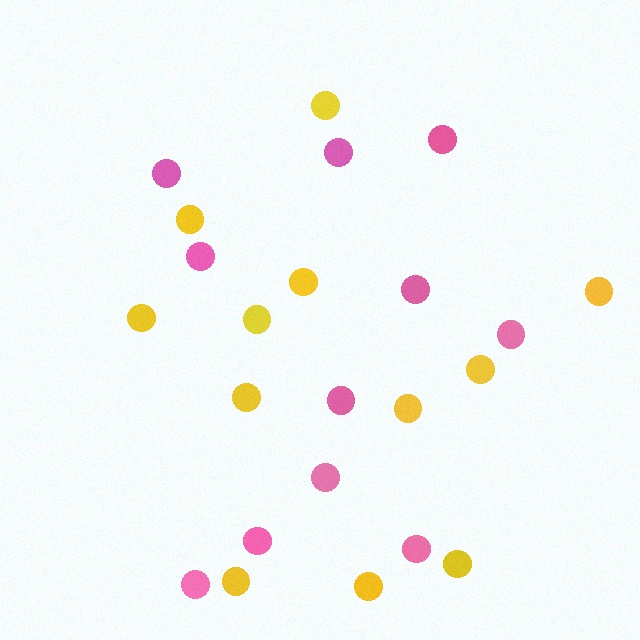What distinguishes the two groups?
There are 2 groups: one group of yellow circles (12) and one group of pink circles (11).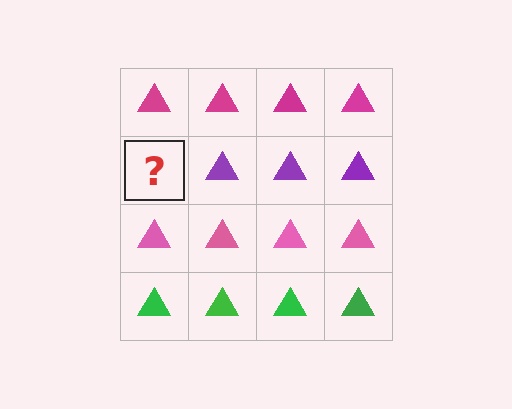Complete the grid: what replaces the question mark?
The question mark should be replaced with a purple triangle.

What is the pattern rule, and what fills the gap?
The rule is that each row has a consistent color. The gap should be filled with a purple triangle.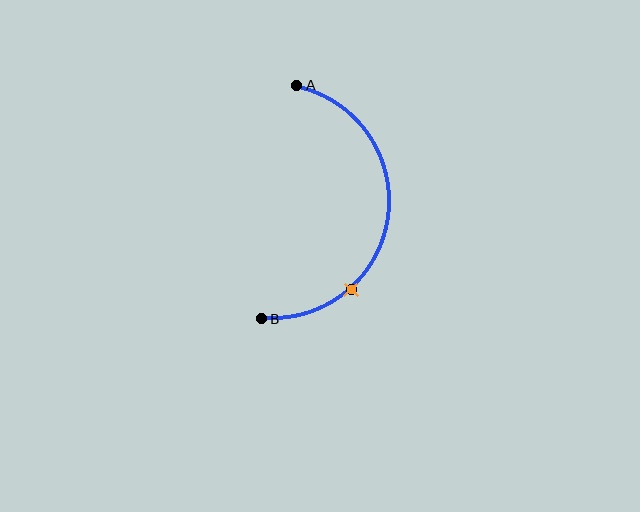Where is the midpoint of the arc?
The arc midpoint is the point on the curve farthest from the straight line joining A and B. It sits to the right of that line.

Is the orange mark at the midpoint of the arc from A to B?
No. The orange mark lies on the arc but is closer to endpoint B. The arc midpoint would be at the point on the curve equidistant along the arc from both A and B.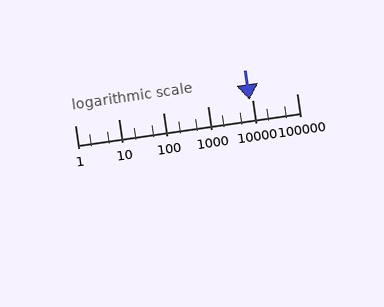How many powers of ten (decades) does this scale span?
The scale spans 5 decades, from 1 to 100000.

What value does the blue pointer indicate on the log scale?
The pointer indicates approximately 8800.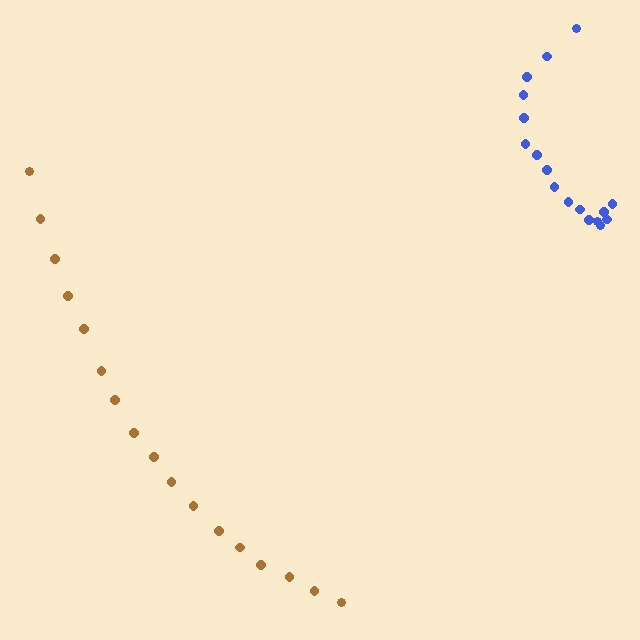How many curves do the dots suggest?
There are 2 distinct paths.